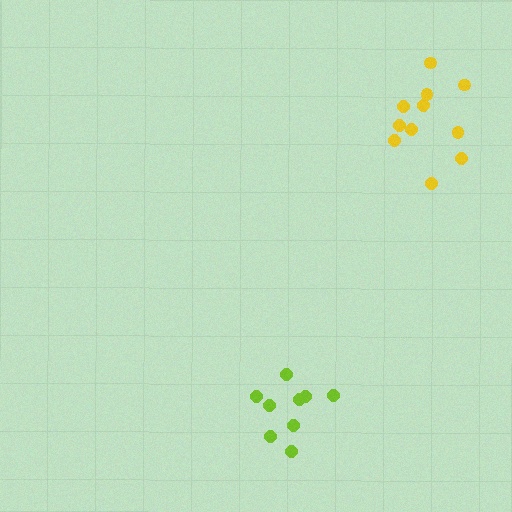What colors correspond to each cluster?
The clusters are colored: lime, yellow.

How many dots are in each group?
Group 1: 9 dots, Group 2: 11 dots (20 total).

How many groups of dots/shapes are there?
There are 2 groups.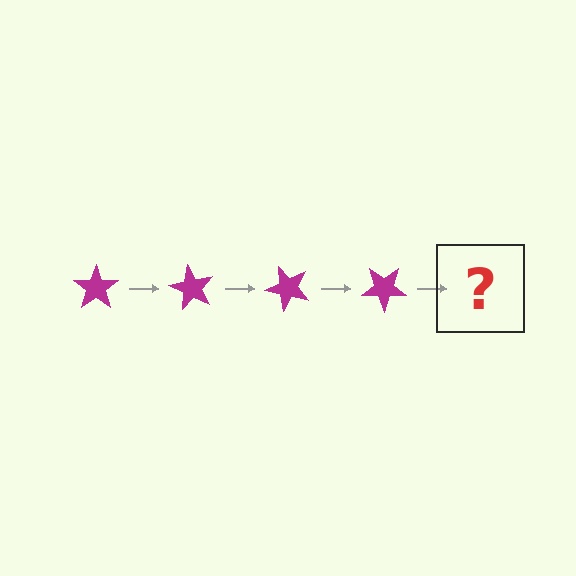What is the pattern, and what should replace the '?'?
The pattern is that the star rotates 60 degrees each step. The '?' should be a magenta star rotated 240 degrees.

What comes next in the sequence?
The next element should be a magenta star rotated 240 degrees.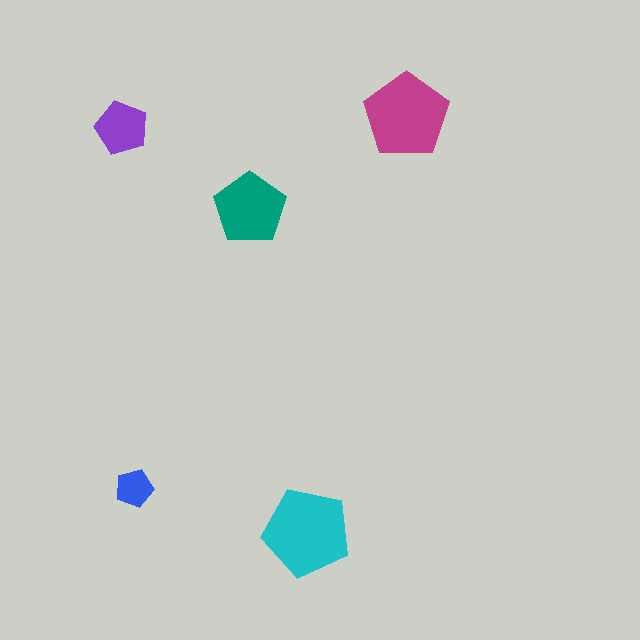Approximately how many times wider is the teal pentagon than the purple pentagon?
About 1.5 times wider.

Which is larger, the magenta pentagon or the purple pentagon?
The magenta one.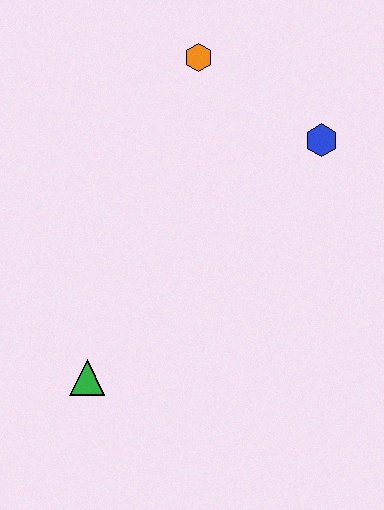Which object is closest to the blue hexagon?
The orange hexagon is closest to the blue hexagon.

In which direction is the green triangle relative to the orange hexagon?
The green triangle is below the orange hexagon.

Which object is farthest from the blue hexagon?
The green triangle is farthest from the blue hexagon.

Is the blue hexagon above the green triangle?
Yes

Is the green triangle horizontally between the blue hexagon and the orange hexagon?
No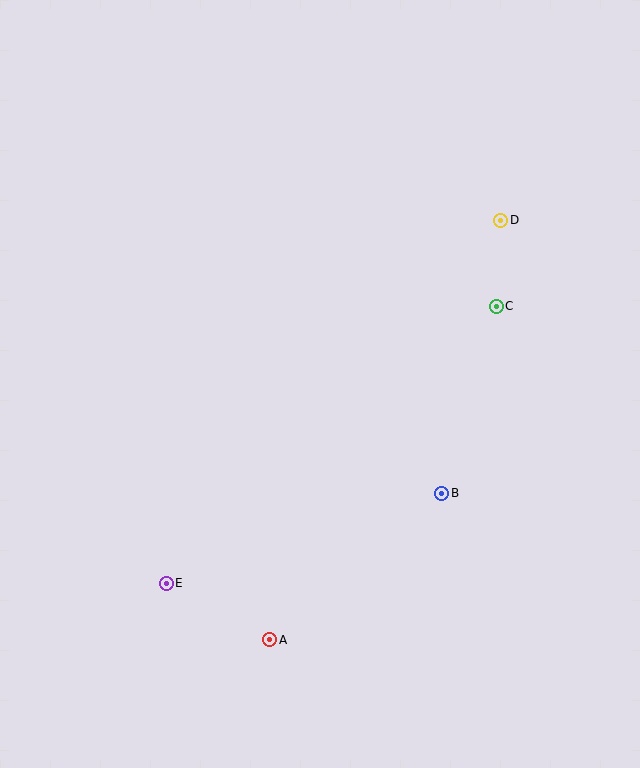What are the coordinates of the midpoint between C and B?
The midpoint between C and B is at (469, 400).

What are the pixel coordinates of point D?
Point D is at (501, 220).